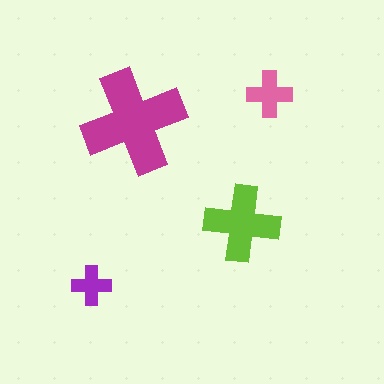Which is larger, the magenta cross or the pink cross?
The magenta one.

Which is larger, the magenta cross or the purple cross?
The magenta one.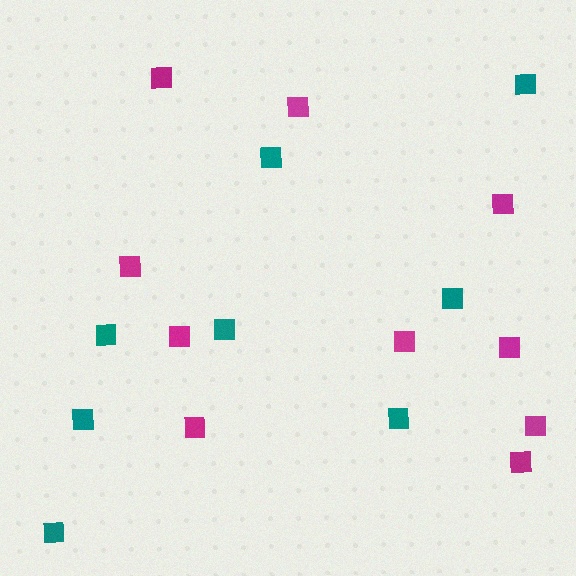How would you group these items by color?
There are 2 groups: one group of teal squares (8) and one group of magenta squares (10).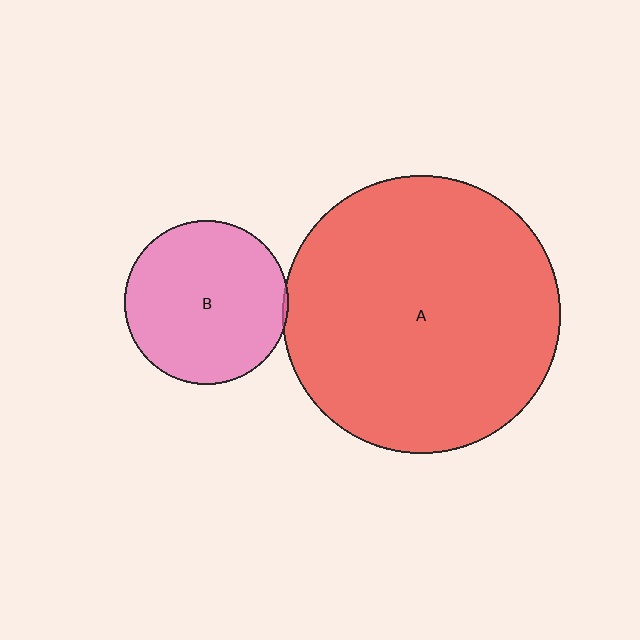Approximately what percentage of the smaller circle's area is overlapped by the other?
Approximately 5%.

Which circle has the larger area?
Circle A (red).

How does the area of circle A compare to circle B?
Approximately 2.9 times.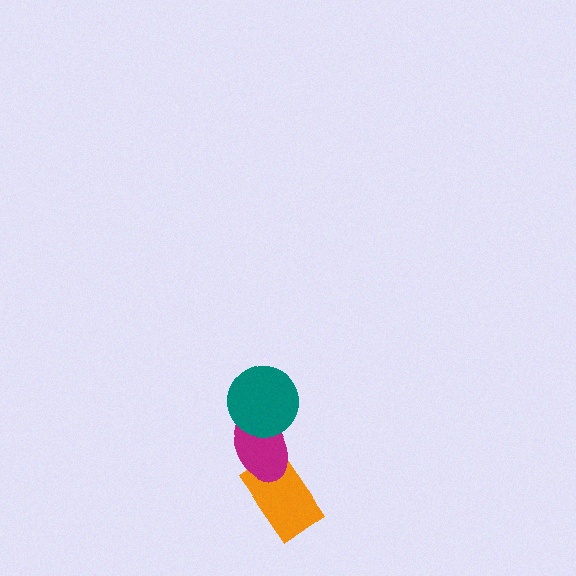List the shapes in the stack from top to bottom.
From top to bottom: the teal circle, the magenta ellipse, the orange rectangle.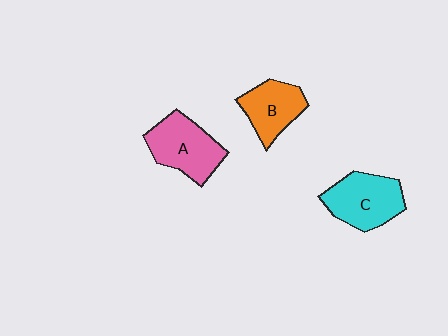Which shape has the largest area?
Shape A (pink).